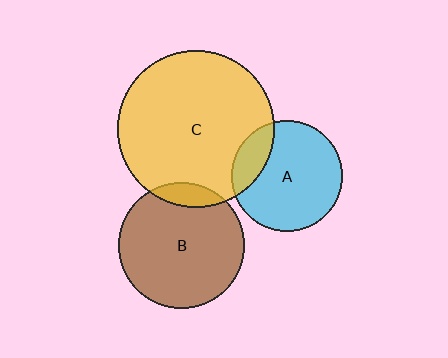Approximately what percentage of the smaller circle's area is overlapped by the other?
Approximately 20%.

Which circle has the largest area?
Circle C (yellow).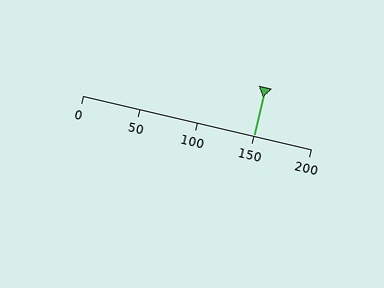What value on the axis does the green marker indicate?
The marker indicates approximately 150.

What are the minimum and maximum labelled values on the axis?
The axis runs from 0 to 200.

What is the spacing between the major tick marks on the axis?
The major ticks are spaced 50 apart.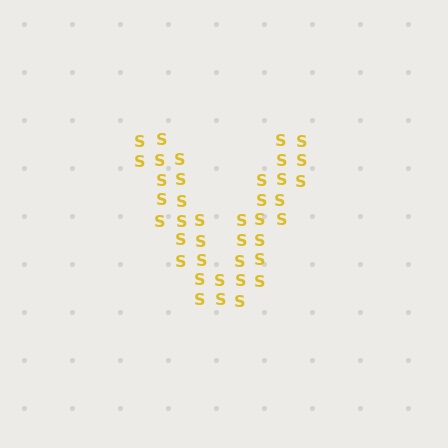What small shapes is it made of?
It is made of small letter S's.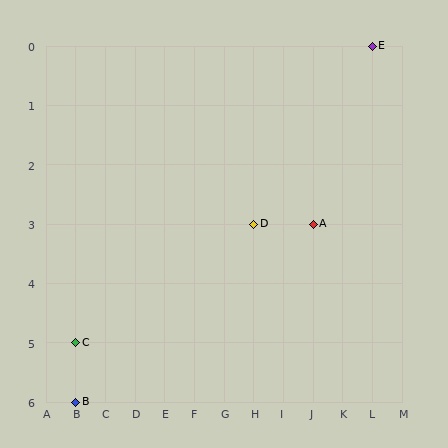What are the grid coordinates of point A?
Point A is at grid coordinates (J, 3).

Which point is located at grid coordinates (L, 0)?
Point E is at (L, 0).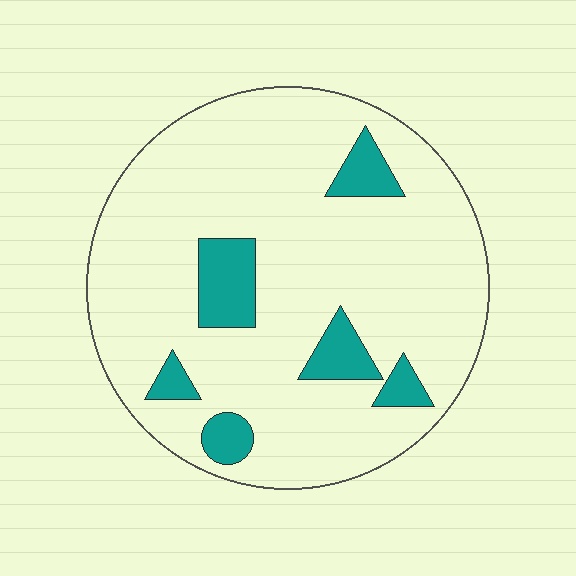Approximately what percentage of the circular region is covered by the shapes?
Approximately 15%.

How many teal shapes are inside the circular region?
6.